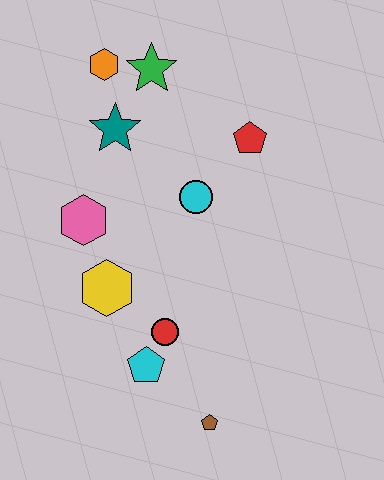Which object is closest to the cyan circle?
The red pentagon is closest to the cyan circle.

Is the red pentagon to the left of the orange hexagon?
No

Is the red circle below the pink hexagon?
Yes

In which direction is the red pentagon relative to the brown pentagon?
The red pentagon is above the brown pentagon.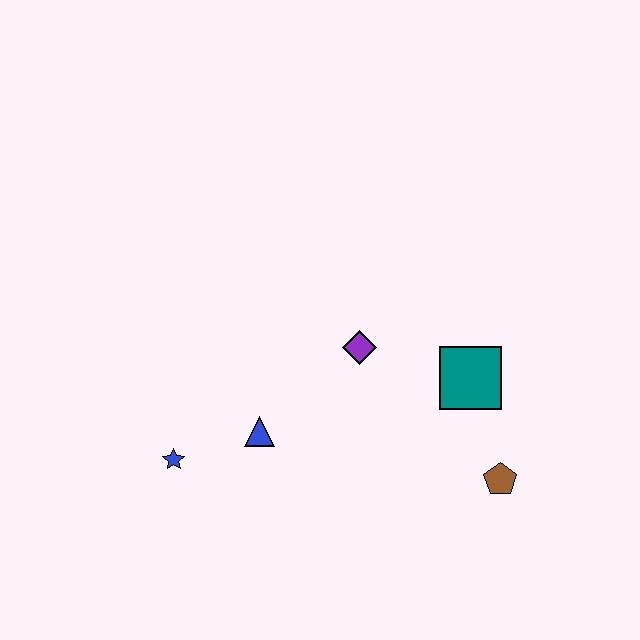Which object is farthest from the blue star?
The brown pentagon is farthest from the blue star.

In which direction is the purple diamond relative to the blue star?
The purple diamond is to the right of the blue star.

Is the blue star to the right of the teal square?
No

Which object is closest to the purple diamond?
The teal square is closest to the purple diamond.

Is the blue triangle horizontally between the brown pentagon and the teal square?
No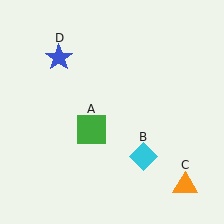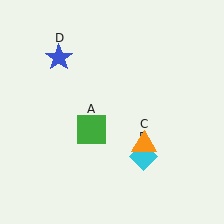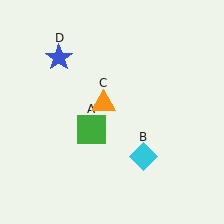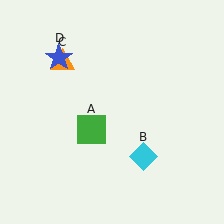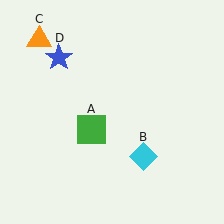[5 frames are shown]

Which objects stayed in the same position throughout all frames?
Green square (object A) and cyan diamond (object B) and blue star (object D) remained stationary.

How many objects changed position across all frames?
1 object changed position: orange triangle (object C).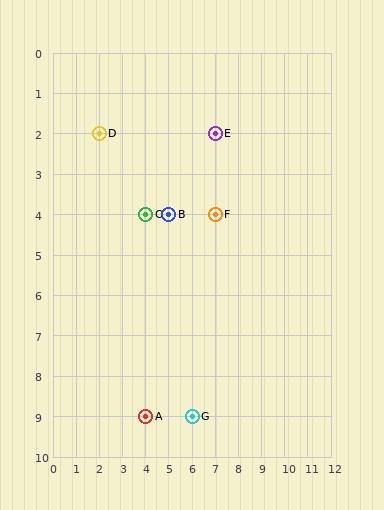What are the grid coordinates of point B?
Point B is at grid coordinates (5, 4).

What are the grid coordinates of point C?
Point C is at grid coordinates (4, 4).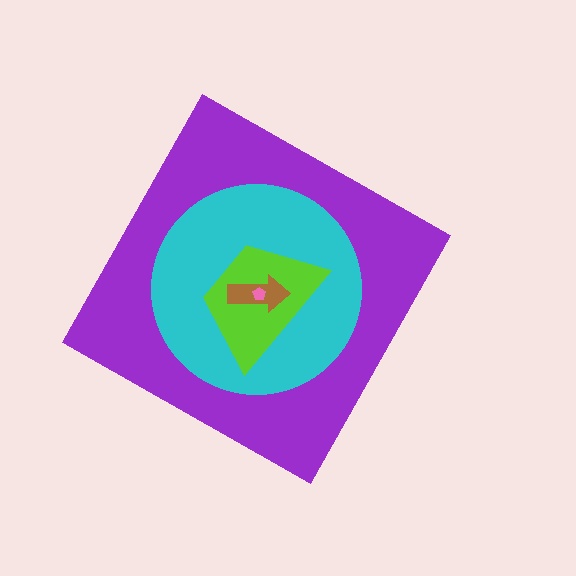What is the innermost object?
The pink pentagon.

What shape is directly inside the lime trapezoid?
The brown arrow.